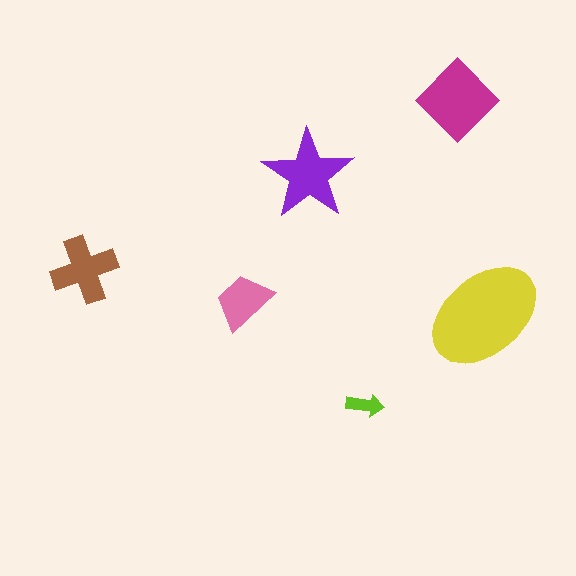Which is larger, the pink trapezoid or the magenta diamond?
The magenta diamond.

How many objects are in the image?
There are 6 objects in the image.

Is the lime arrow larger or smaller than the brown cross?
Smaller.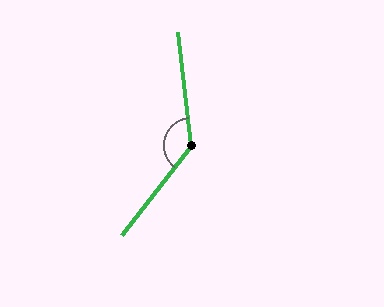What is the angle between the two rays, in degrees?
Approximately 136 degrees.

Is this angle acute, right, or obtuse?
It is obtuse.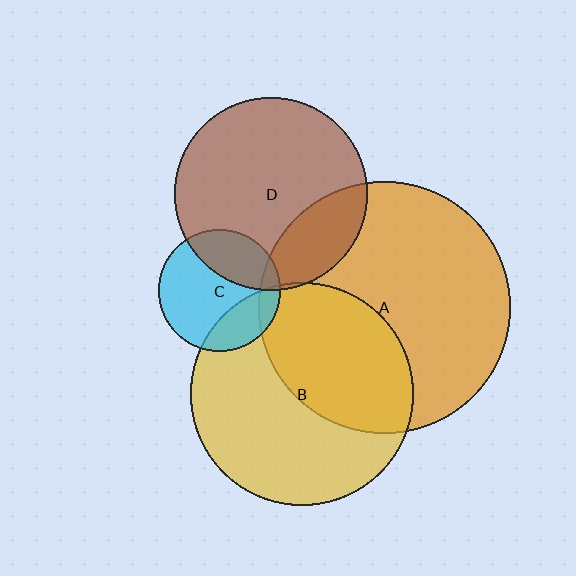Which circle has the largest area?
Circle A (orange).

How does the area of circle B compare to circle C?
Approximately 3.3 times.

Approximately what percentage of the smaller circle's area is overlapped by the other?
Approximately 45%.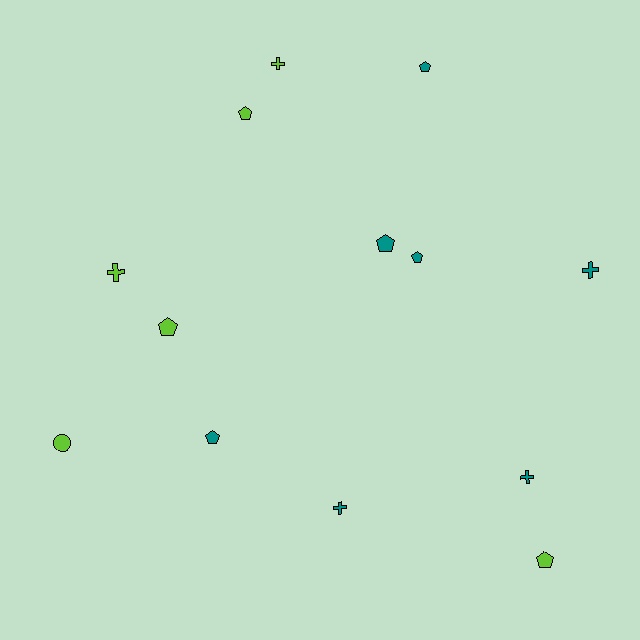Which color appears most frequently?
Teal, with 7 objects.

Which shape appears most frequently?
Pentagon, with 7 objects.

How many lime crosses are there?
There are 2 lime crosses.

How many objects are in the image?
There are 13 objects.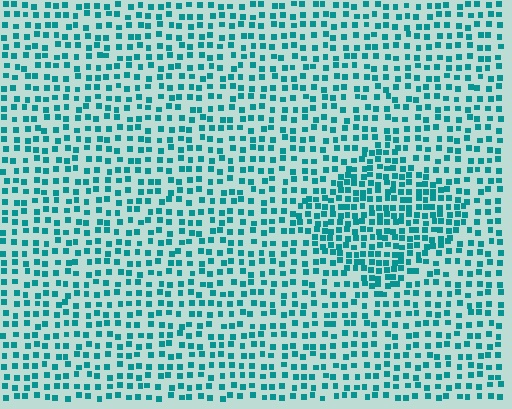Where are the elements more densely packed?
The elements are more densely packed inside the diamond boundary.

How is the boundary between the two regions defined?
The boundary is defined by a change in element density (approximately 1.7x ratio). All elements are the same color, size, and shape.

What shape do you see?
I see a diamond.